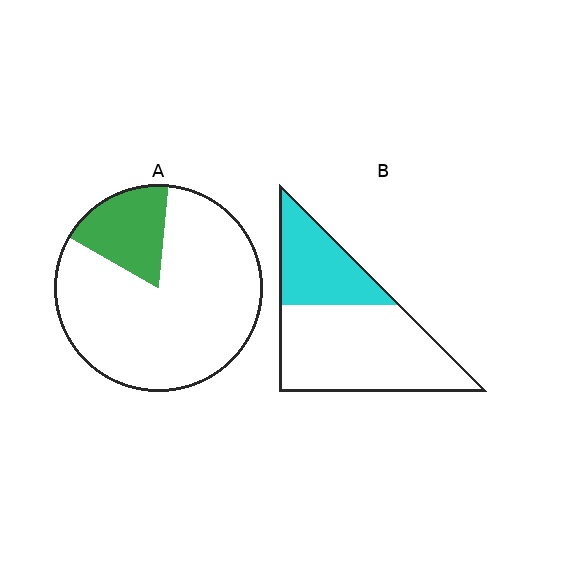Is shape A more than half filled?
No.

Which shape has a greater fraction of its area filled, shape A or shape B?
Shape B.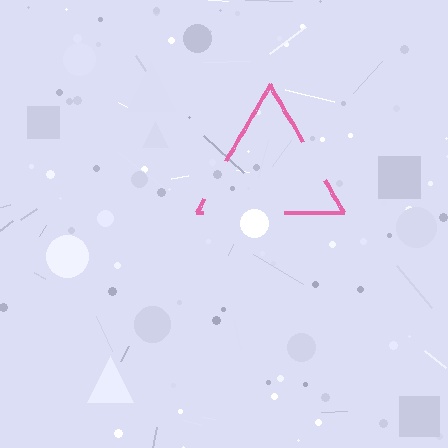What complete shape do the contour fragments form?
The contour fragments form a triangle.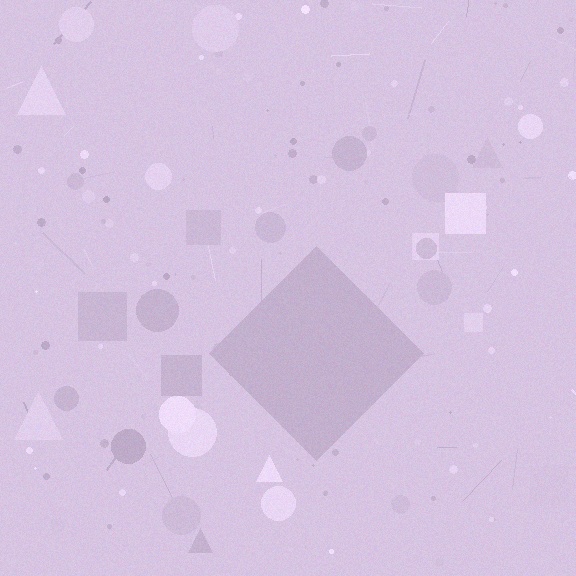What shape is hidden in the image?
A diamond is hidden in the image.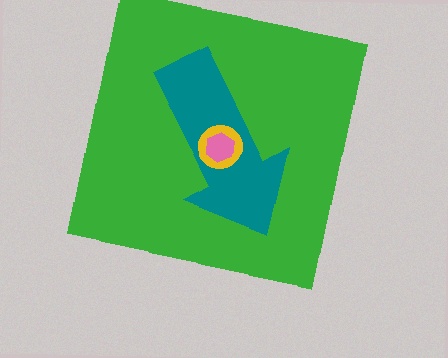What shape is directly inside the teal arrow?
The yellow circle.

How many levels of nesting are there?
4.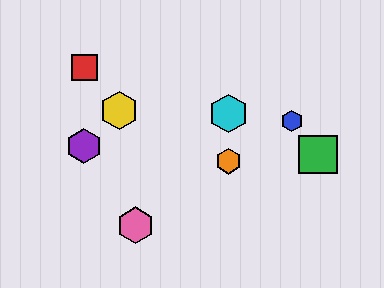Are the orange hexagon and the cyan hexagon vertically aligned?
Yes, both are at x≈228.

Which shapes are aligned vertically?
The orange hexagon, the cyan hexagon are aligned vertically.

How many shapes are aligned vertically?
2 shapes (the orange hexagon, the cyan hexagon) are aligned vertically.